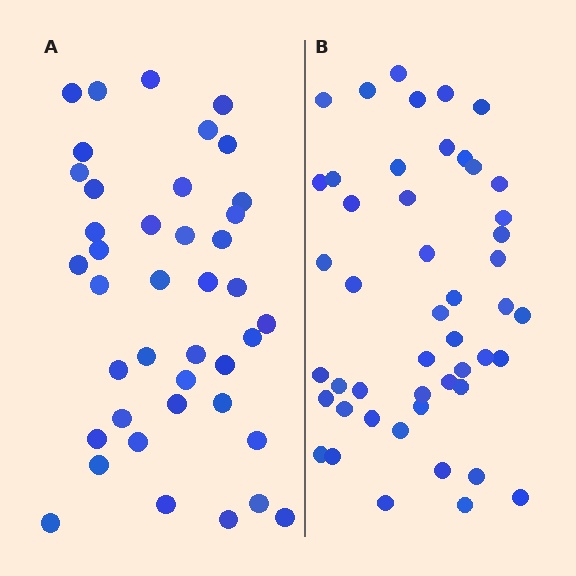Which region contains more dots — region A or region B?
Region B (the right region) has more dots.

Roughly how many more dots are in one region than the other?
Region B has roughly 8 or so more dots than region A.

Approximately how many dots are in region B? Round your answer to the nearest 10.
About 50 dots. (The exact count is 48, which rounds to 50.)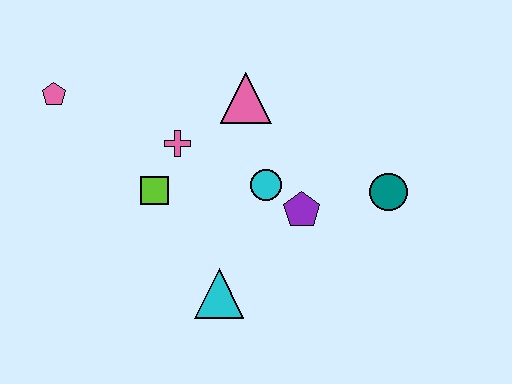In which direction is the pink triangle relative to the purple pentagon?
The pink triangle is above the purple pentagon.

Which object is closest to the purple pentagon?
The cyan circle is closest to the purple pentagon.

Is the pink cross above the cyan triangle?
Yes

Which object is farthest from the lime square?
The teal circle is farthest from the lime square.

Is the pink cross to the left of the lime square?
No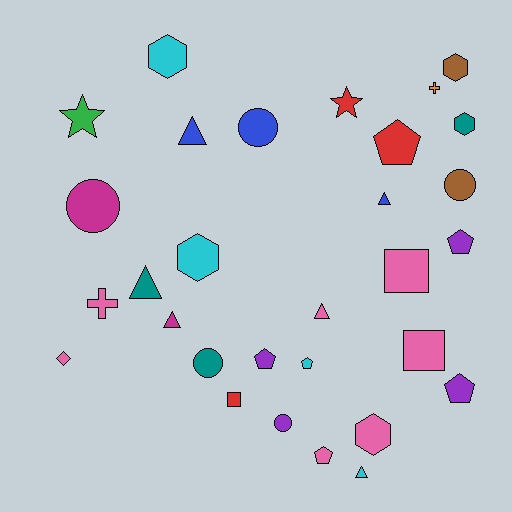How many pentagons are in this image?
There are 6 pentagons.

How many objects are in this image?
There are 30 objects.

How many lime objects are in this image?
There are no lime objects.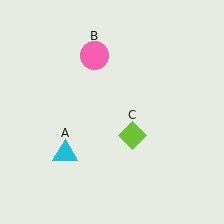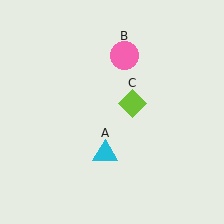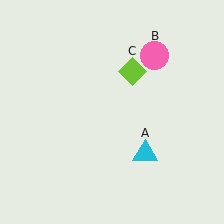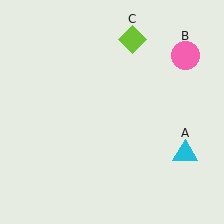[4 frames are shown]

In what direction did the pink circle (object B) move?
The pink circle (object B) moved right.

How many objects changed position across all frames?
3 objects changed position: cyan triangle (object A), pink circle (object B), lime diamond (object C).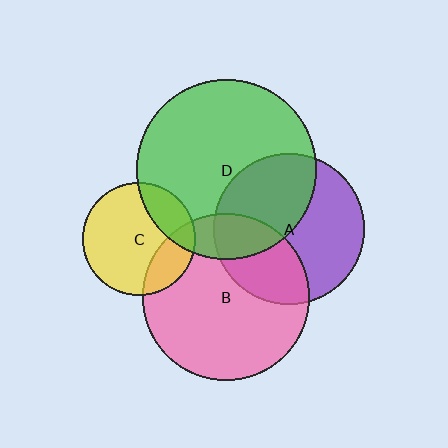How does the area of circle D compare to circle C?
Approximately 2.6 times.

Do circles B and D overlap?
Yes.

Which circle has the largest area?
Circle D (green).